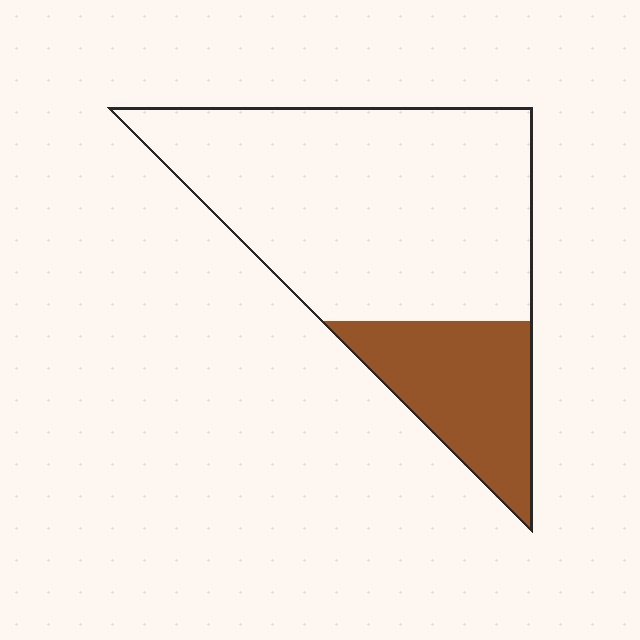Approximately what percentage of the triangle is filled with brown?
Approximately 25%.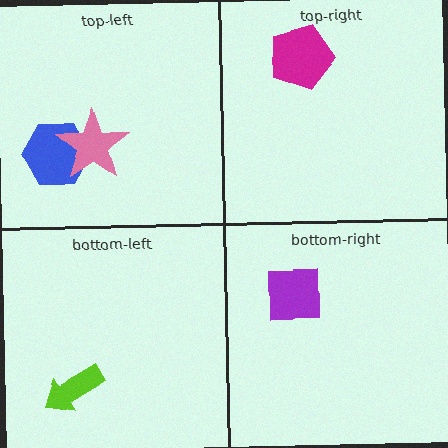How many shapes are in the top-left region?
2.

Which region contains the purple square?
The bottom-right region.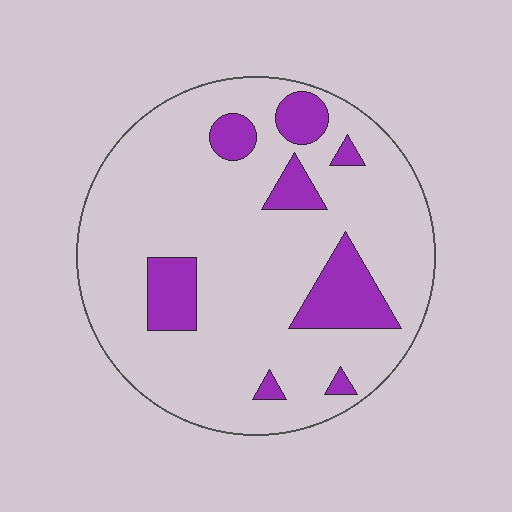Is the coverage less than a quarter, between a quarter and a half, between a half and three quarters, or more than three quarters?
Less than a quarter.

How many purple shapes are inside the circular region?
8.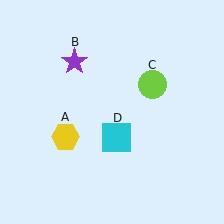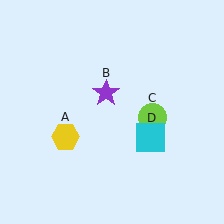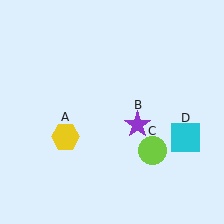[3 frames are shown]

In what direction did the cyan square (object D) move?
The cyan square (object D) moved right.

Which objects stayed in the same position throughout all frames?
Yellow hexagon (object A) remained stationary.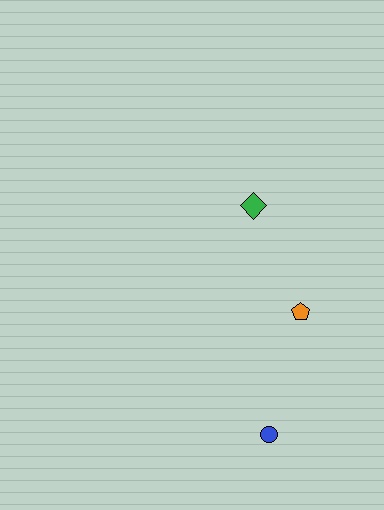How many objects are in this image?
There are 3 objects.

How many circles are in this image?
There is 1 circle.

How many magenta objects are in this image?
There are no magenta objects.